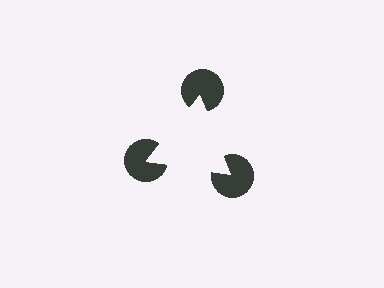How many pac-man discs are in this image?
There are 3 — one at each vertex of the illusory triangle.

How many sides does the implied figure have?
3 sides.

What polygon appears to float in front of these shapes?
An illusory triangle — its edges are inferred from the aligned wedge cuts in the pac-man discs, not physically drawn.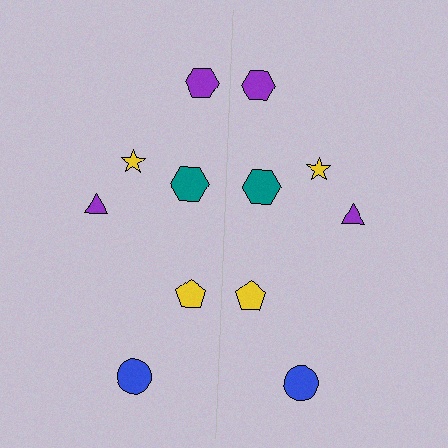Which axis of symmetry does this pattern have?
The pattern has a vertical axis of symmetry running through the center of the image.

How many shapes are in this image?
There are 12 shapes in this image.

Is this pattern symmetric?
Yes, this pattern has bilateral (reflection) symmetry.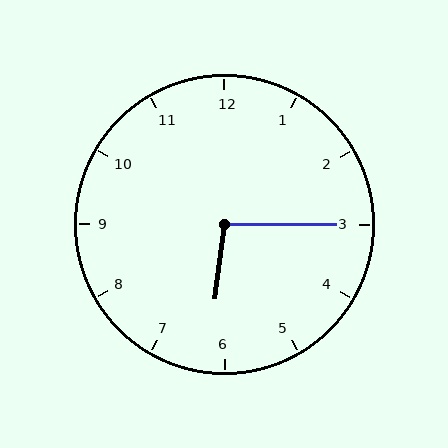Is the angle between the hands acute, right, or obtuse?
It is obtuse.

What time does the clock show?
6:15.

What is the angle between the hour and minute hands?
Approximately 98 degrees.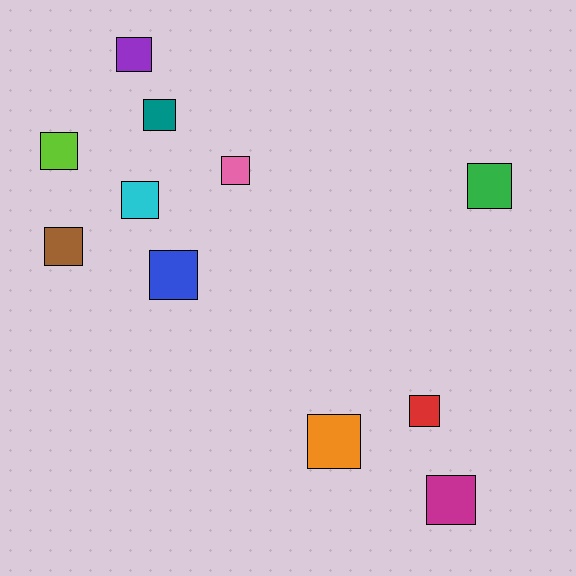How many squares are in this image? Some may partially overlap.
There are 11 squares.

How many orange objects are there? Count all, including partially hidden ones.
There is 1 orange object.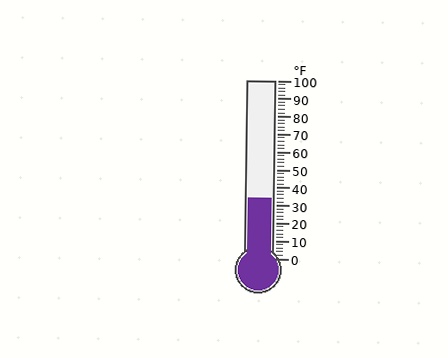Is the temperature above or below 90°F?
The temperature is below 90°F.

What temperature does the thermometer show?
The thermometer shows approximately 34°F.